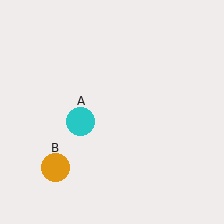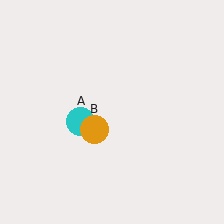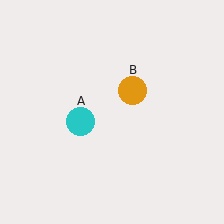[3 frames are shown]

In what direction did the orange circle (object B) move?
The orange circle (object B) moved up and to the right.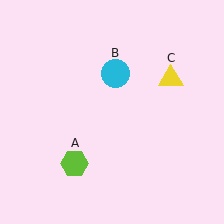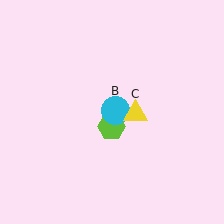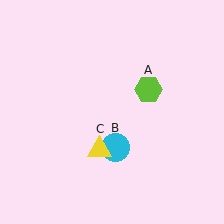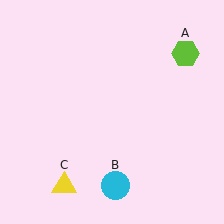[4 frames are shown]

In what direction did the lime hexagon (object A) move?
The lime hexagon (object A) moved up and to the right.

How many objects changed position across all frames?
3 objects changed position: lime hexagon (object A), cyan circle (object B), yellow triangle (object C).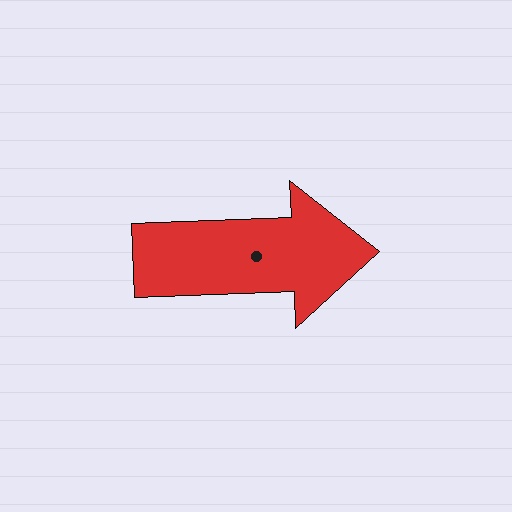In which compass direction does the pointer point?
East.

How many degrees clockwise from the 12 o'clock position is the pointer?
Approximately 88 degrees.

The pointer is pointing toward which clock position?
Roughly 3 o'clock.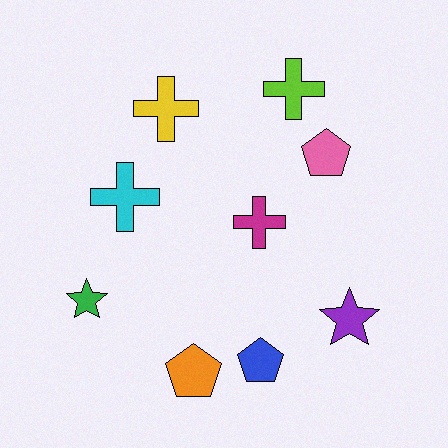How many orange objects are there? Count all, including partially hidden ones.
There is 1 orange object.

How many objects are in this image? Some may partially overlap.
There are 9 objects.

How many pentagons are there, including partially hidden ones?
There are 3 pentagons.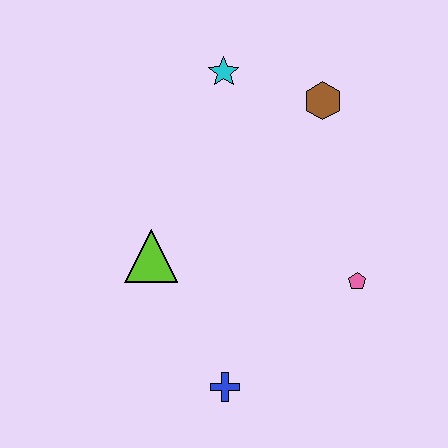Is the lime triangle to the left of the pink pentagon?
Yes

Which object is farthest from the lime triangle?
The brown hexagon is farthest from the lime triangle.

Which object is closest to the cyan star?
The brown hexagon is closest to the cyan star.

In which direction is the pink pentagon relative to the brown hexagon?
The pink pentagon is below the brown hexagon.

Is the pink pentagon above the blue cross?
Yes